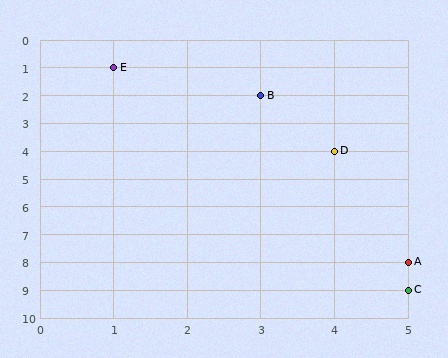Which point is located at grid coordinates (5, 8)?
Point A is at (5, 8).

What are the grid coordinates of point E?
Point E is at grid coordinates (1, 1).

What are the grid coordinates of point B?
Point B is at grid coordinates (3, 2).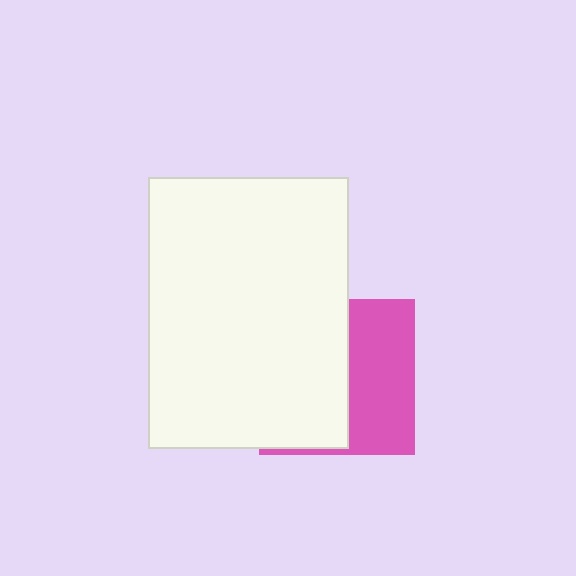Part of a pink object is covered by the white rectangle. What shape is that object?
It is a square.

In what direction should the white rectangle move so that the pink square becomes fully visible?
The white rectangle should move left. That is the shortest direction to clear the overlap and leave the pink square fully visible.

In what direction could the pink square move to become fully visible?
The pink square could move right. That would shift it out from behind the white rectangle entirely.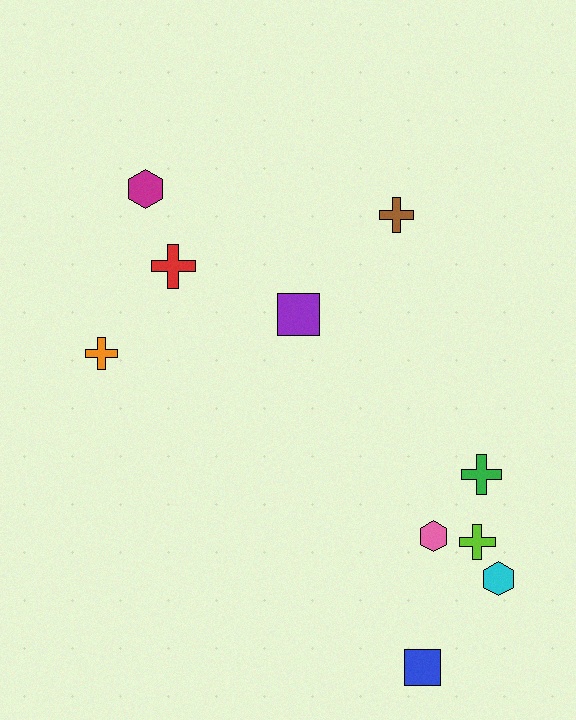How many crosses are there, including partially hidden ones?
There are 5 crosses.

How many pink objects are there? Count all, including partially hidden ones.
There is 1 pink object.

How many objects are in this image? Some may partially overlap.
There are 10 objects.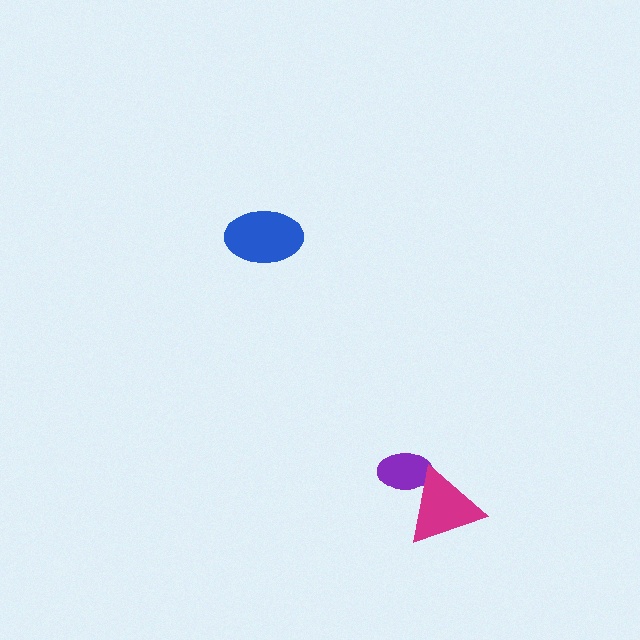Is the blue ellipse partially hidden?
No, no other shape covers it.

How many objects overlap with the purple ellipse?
1 object overlaps with the purple ellipse.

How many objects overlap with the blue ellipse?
0 objects overlap with the blue ellipse.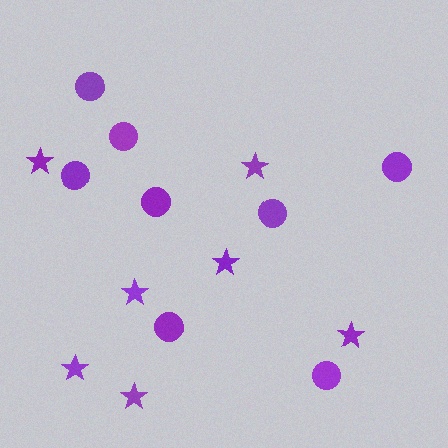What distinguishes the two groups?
There are 2 groups: one group of stars (7) and one group of circles (8).